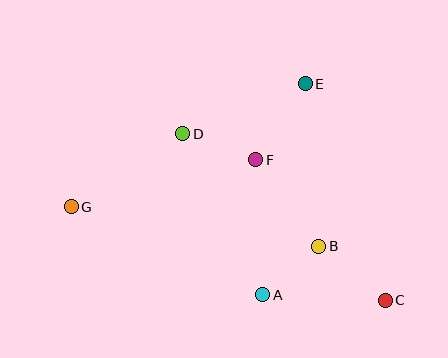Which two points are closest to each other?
Points A and B are closest to each other.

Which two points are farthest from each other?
Points C and G are farthest from each other.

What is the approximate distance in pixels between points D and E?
The distance between D and E is approximately 132 pixels.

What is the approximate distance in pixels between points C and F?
The distance between C and F is approximately 191 pixels.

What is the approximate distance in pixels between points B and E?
The distance between B and E is approximately 163 pixels.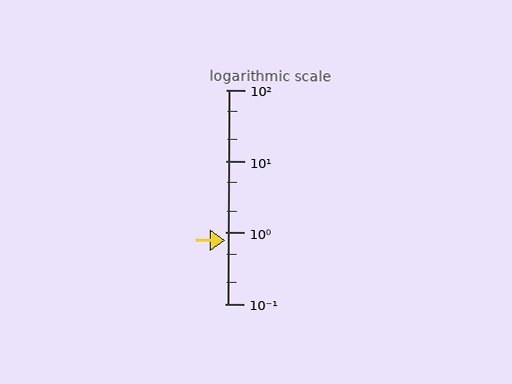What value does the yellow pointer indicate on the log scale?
The pointer indicates approximately 0.77.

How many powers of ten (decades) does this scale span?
The scale spans 3 decades, from 0.1 to 100.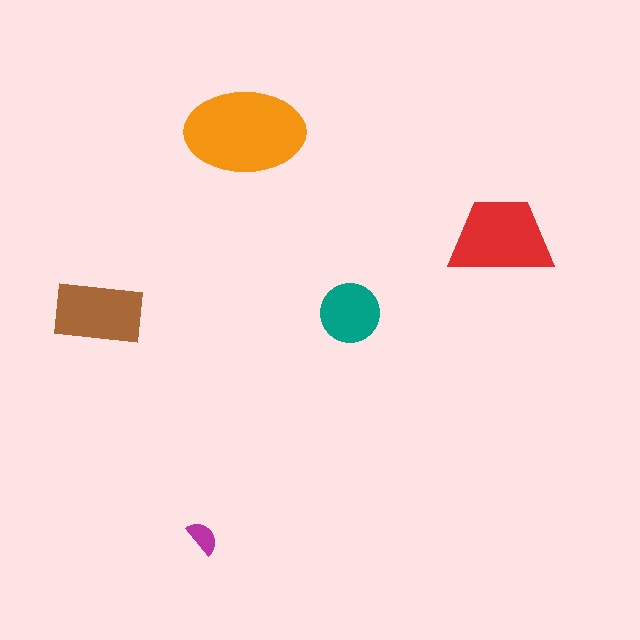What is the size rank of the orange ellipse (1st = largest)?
1st.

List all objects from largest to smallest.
The orange ellipse, the red trapezoid, the brown rectangle, the teal circle, the magenta semicircle.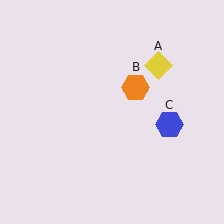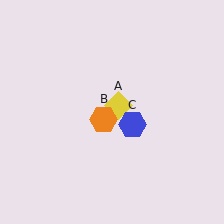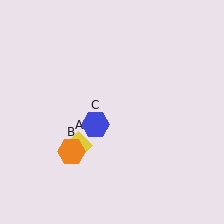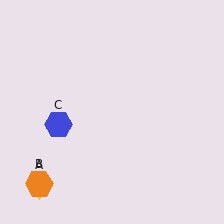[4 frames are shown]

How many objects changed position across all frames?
3 objects changed position: yellow diamond (object A), orange hexagon (object B), blue hexagon (object C).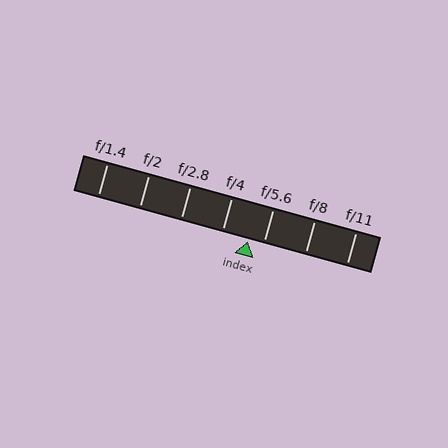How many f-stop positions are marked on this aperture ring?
There are 7 f-stop positions marked.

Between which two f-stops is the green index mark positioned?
The index mark is between f/4 and f/5.6.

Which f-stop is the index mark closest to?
The index mark is closest to f/5.6.